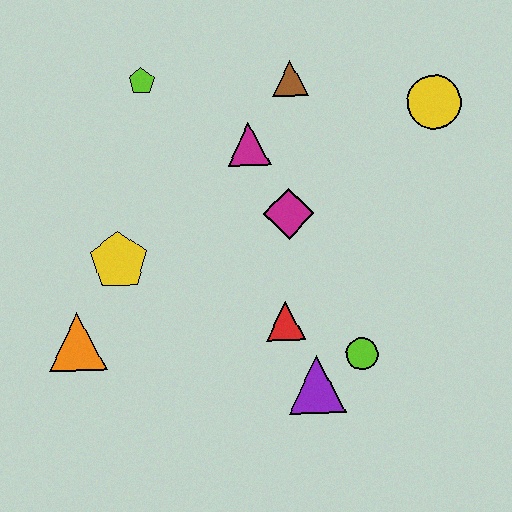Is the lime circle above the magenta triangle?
No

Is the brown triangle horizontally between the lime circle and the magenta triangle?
Yes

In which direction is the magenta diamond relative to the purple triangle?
The magenta diamond is above the purple triangle.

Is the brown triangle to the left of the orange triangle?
No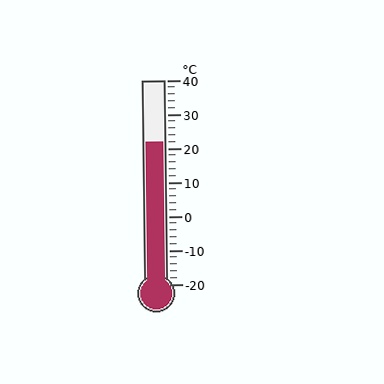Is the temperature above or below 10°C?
The temperature is above 10°C.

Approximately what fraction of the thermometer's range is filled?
The thermometer is filled to approximately 70% of its range.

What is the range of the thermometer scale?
The thermometer scale ranges from -20°C to 40°C.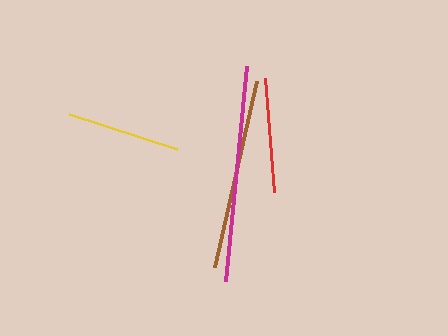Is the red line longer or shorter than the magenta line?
The magenta line is longer than the red line.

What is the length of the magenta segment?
The magenta segment is approximately 216 pixels long.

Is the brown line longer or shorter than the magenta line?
The magenta line is longer than the brown line.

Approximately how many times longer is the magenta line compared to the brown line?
The magenta line is approximately 1.1 times the length of the brown line.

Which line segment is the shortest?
The yellow line is the shortest at approximately 113 pixels.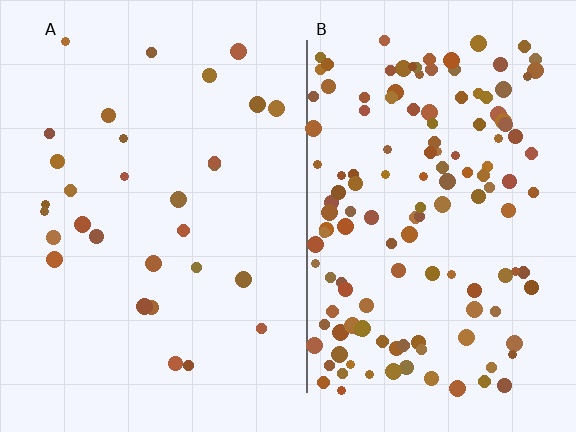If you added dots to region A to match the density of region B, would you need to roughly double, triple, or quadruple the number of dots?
Approximately quadruple.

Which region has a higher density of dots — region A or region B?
B (the right).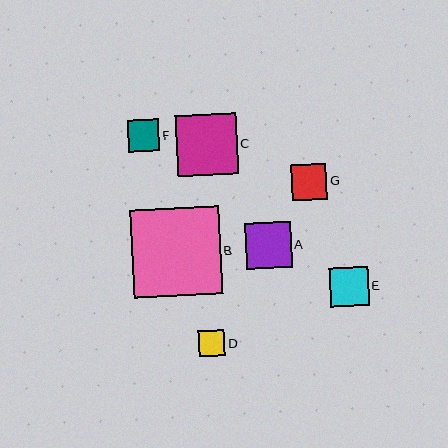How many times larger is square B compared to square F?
Square B is approximately 2.8 times the size of square F.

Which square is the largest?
Square B is the largest with a size of approximately 88 pixels.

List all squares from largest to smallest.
From largest to smallest: B, C, A, E, G, F, D.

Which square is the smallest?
Square D is the smallest with a size of approximately 26 pixels.